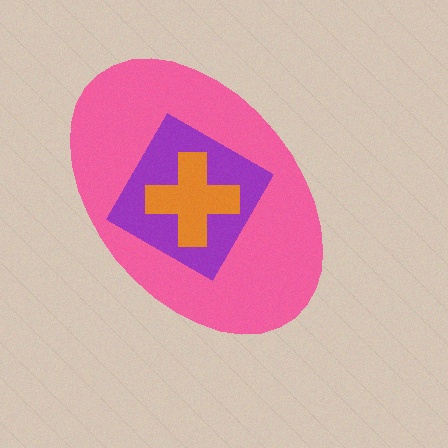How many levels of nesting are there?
3.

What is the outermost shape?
The pink ellipse.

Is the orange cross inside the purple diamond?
Yes.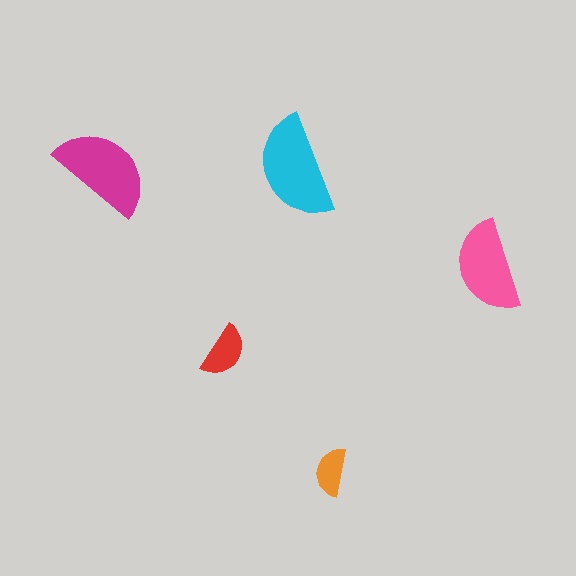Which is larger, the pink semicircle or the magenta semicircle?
The magenta one.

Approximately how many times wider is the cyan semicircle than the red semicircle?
About 2 times wider.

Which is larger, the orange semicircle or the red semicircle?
The red one.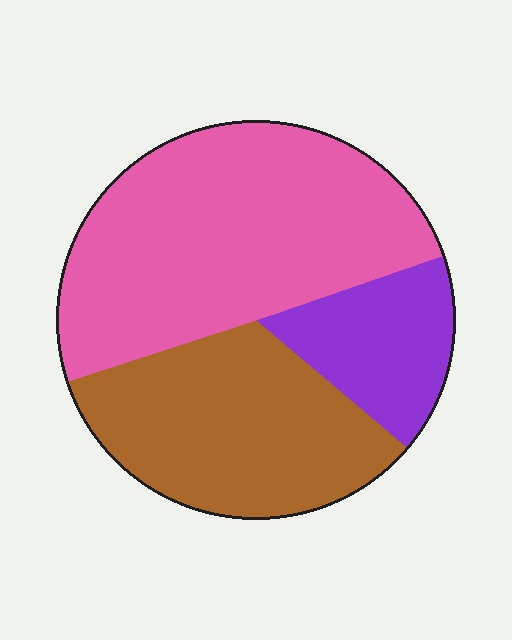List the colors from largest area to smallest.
From largest to smallest: pink, brown, purple.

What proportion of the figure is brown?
Brown covers roughly 35% of the figure.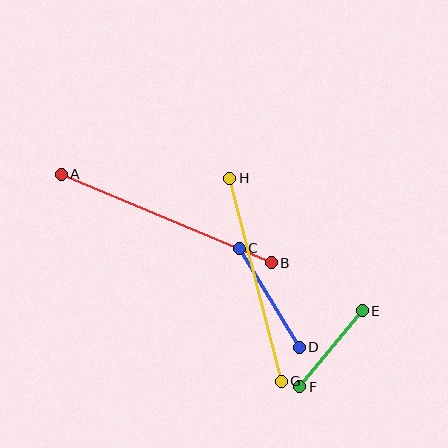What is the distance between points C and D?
The distance is approximately 116 pixels.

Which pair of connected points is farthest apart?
Points A and B are farthest apart.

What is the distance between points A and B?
The distance is approximately 228 pixels.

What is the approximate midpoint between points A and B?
The midpoint is at approximately (166, 219) pixels.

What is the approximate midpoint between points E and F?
The midpoint is at approximately (331, 349) pixels.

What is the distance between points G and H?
The distance is approximately 209 pixels.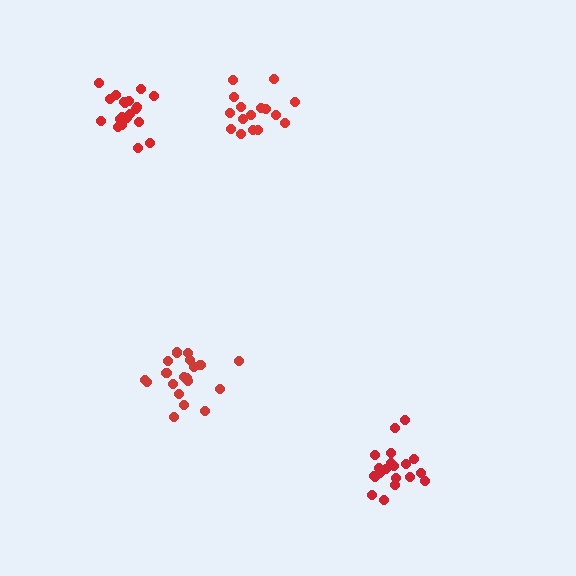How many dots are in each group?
Group 1: 16 dots, Group 2: 20 dots, Group 3: 19 dots, Group 4: 20 dots (75 total).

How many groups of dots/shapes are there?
There are 4 groups.